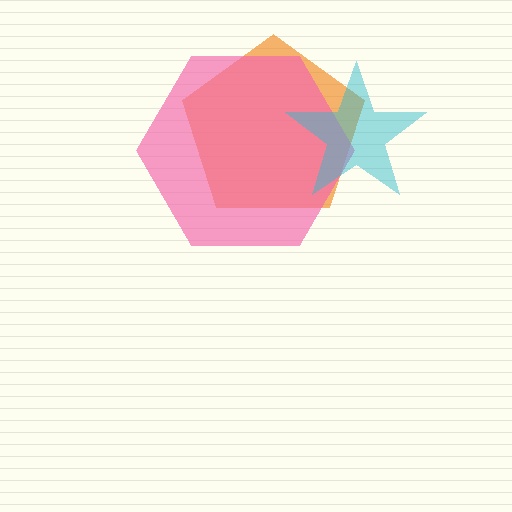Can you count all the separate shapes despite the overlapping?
Yes, there are 3 separate shapes.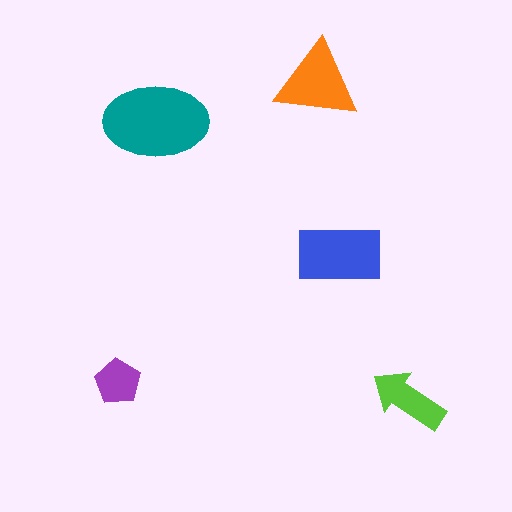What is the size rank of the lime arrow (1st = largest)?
4th.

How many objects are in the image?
There are 5 objects in the image.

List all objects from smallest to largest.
The purple pentagon, the lime arrow, the orange triangle, the blue rectangle, the teal ellipse.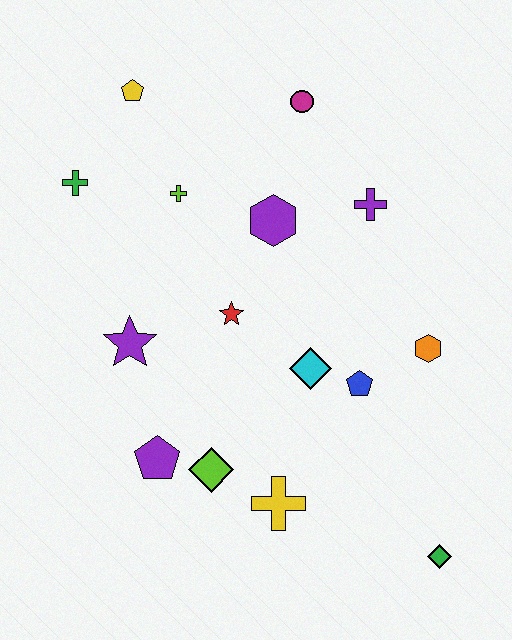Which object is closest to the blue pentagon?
The cyan diamond is closest to the blue pentagon.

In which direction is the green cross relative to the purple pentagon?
The green cross is above the purple pentagon.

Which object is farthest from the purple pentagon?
The magenta circle is farthest from the purple pentagon.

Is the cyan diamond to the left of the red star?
No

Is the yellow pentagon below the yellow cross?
No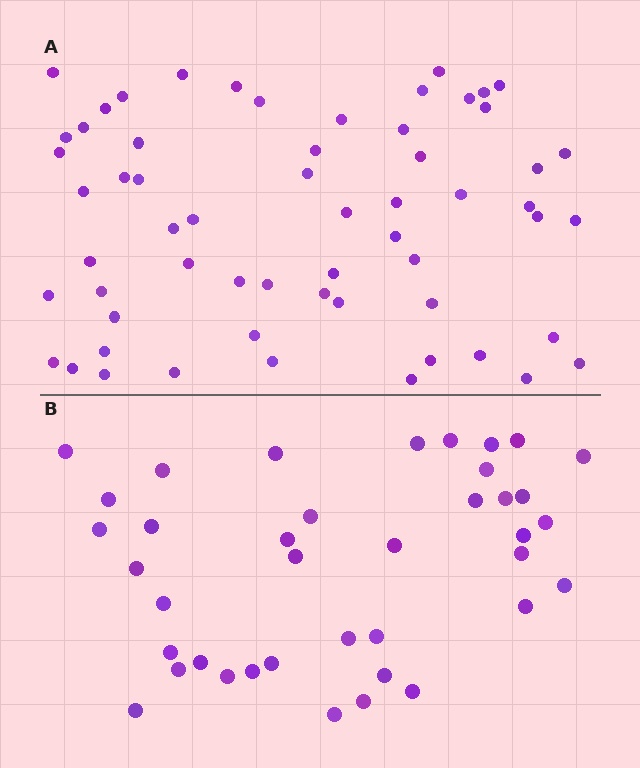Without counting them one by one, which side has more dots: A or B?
Region A (the top region) has more dots.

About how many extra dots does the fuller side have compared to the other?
Region A has approximately 20 more dots than region B.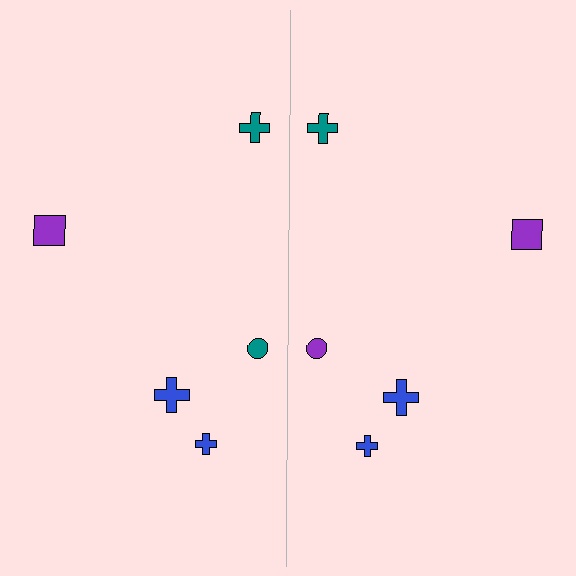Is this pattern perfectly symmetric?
No, the pattern is not perfectly symmetric. The purple circle on the right side breaks the symmetry — its mirror counterpart is teal.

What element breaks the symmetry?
The purple circle on the right side breaks the symmetry — its mirror counterpart is teal.